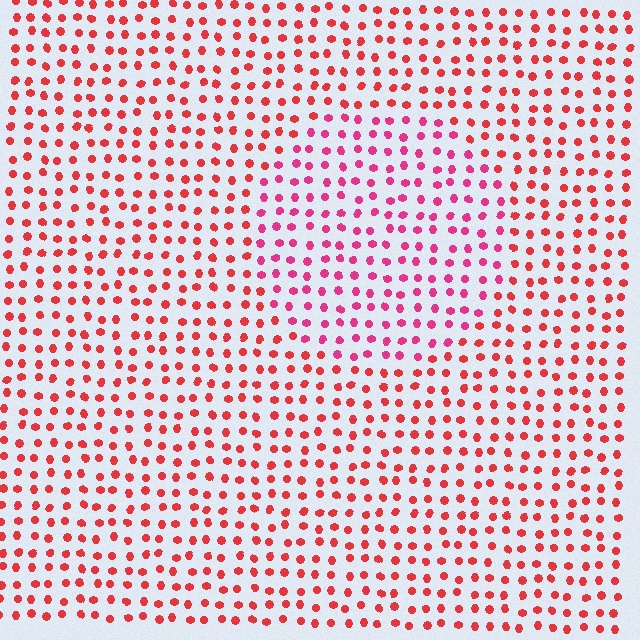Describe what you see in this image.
The image is filled with small red elements in a uniform arrangement. A circle-shaped region is visible where the elements are tinted to a slightly different hue, forming a subtle color boundary.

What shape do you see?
I see a circle.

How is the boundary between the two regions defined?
The boundary is defined purely by a slight shift in hue (about 27 degrees). Spacing, size, and orientation are identical on both sides.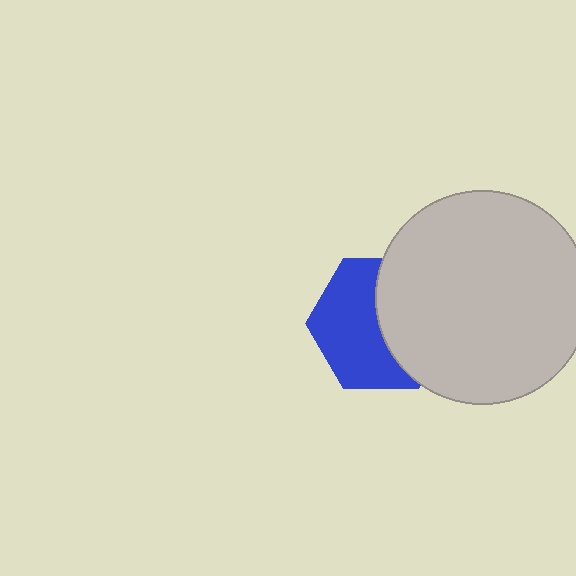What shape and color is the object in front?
The object in front is a light gray circle.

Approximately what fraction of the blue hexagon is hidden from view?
Roughly 45% of the blue hexagon is hidden behind the light gray circle.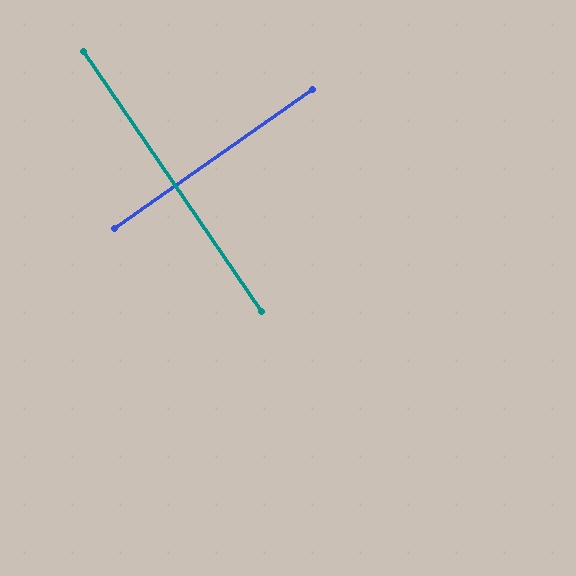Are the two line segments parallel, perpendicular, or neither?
Perpendicular — they meet at approximately 89°.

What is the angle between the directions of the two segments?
Approximately 89 degrees.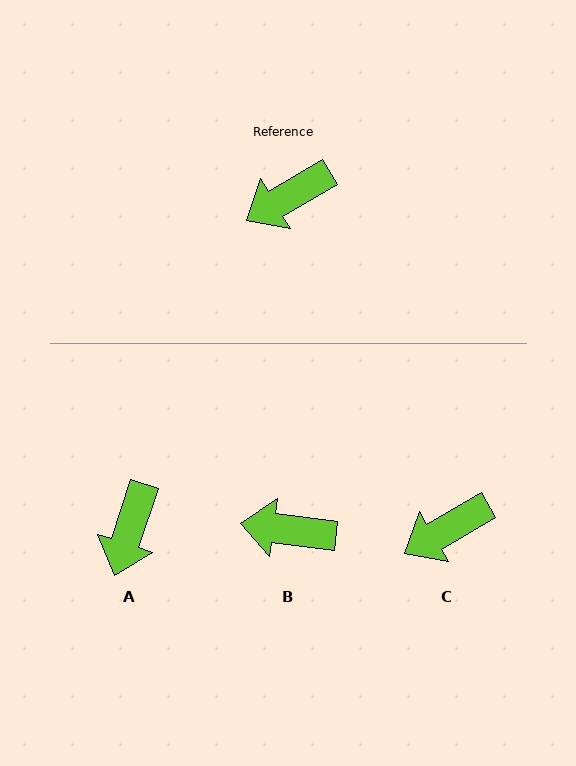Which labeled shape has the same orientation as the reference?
C.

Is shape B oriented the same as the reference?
No, it is off by about 38 degrees.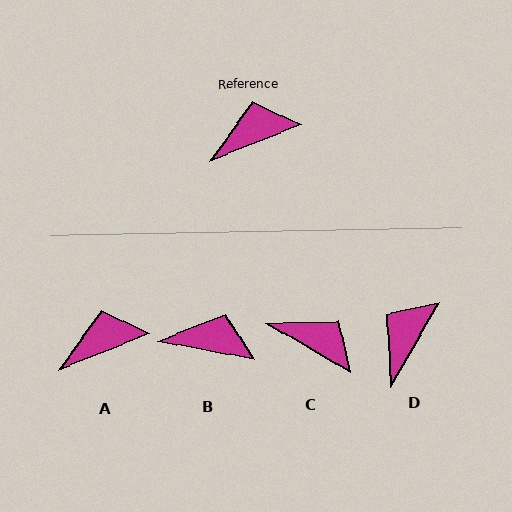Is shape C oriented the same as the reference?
No, it is off by about 52 degrees.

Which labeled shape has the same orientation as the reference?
A.